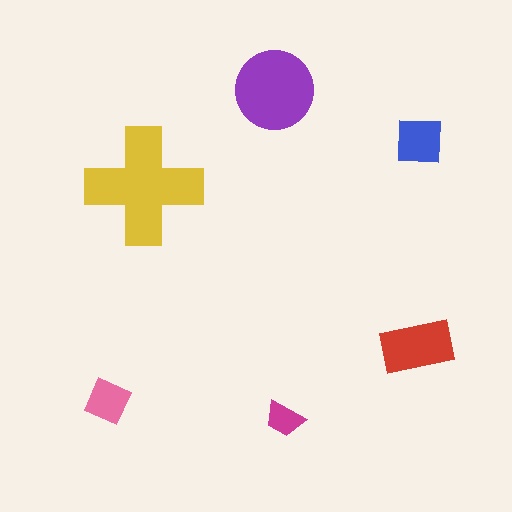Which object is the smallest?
The magenta trapezoid.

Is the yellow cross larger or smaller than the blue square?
Larger.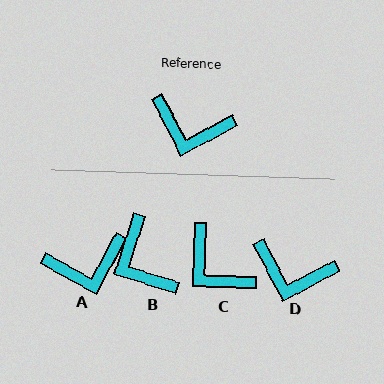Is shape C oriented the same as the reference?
No, it is off by about 30 degrees.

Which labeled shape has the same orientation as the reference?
D.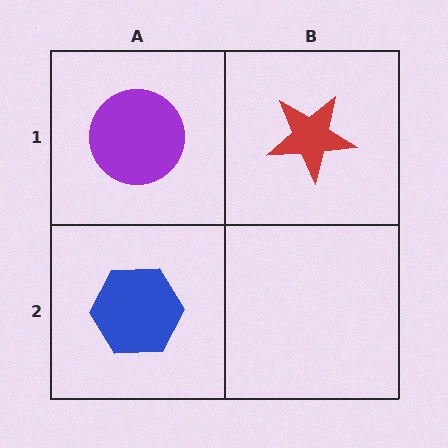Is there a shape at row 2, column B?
No, that cell is empty.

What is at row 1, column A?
A purple circle.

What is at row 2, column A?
A blue hexagon.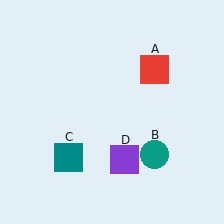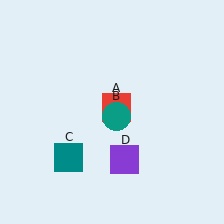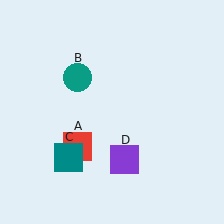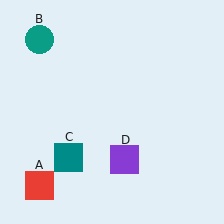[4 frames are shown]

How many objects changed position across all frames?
2 objects changed position: red square (object A), teal circle (object B).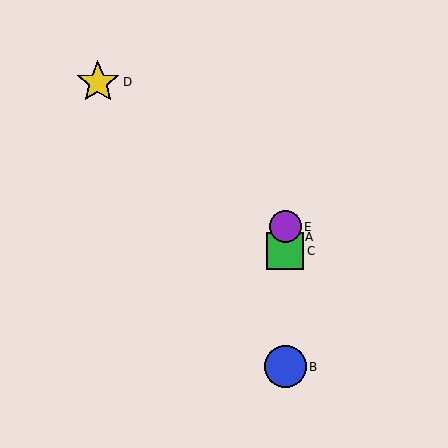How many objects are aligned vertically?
4 objects (A, B, C, E) are aligned vertically.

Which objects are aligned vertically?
Objects A, B, C, E are aligned vertically.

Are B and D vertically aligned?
No, B is at x≈285 and D is at x≈98.